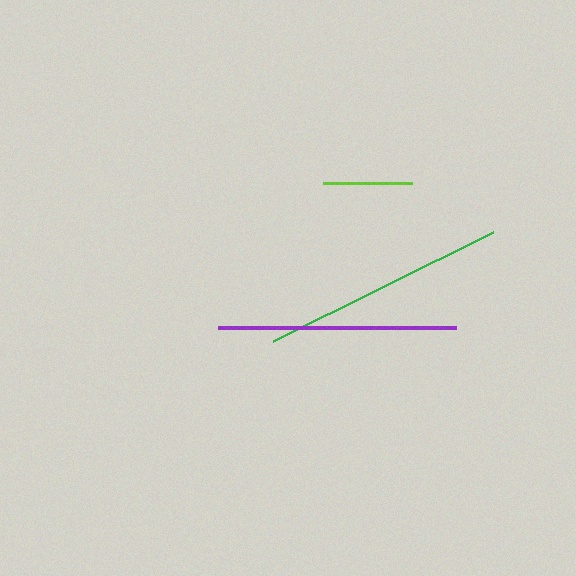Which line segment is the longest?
The green line is the longest at approximately 246 pixels.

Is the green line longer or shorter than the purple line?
The green line is longer than the purple line.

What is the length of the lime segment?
The lime segment is approximately 89 pixels long.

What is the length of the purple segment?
The purple segment is approximately 237 pixels long.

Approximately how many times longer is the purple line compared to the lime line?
The purple line is approximately 2.7 times the length of the lime line.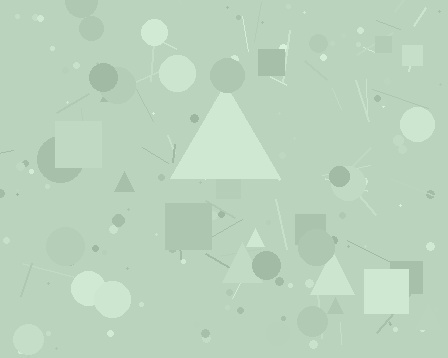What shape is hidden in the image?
A triangle is hidden in the image.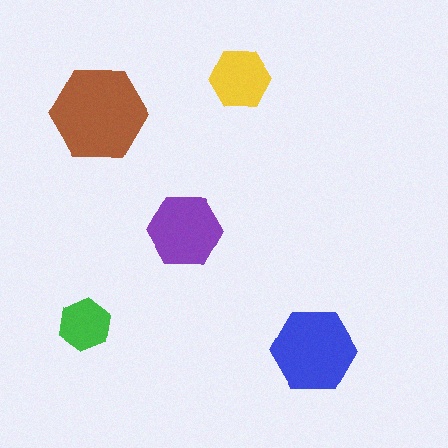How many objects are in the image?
There are 5 objects in the image.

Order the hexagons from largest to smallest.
the brown one, the blue one, the purple one, the yellow one, the green one.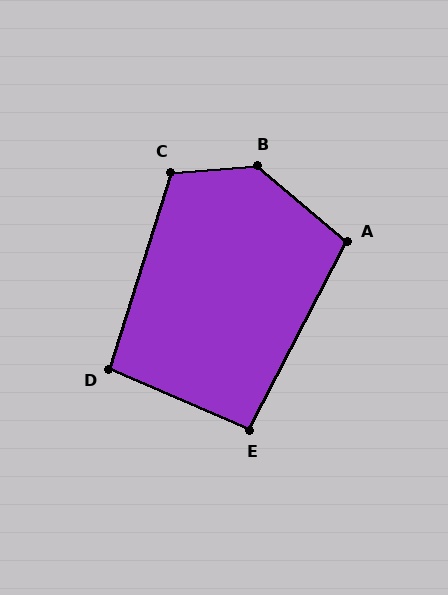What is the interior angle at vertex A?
Approximately 102 degrees (obtuse).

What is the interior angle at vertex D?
Approximately 96 degrees (obtuse).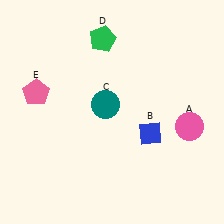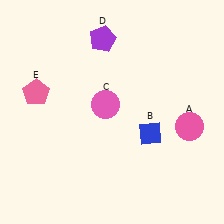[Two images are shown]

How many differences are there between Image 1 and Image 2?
There are 2 differences between the two images.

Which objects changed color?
C changed from teal to pink. D changed from green to purple.